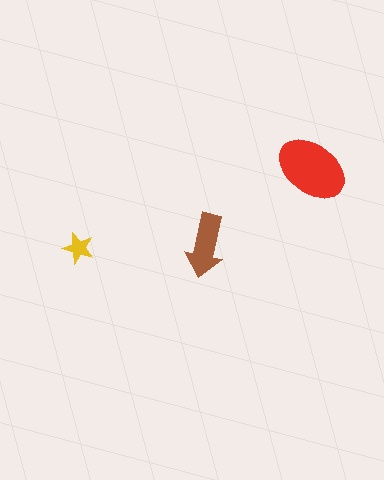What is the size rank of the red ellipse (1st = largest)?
1st.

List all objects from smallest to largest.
The yellow star, the brown arrow, the red ellipse.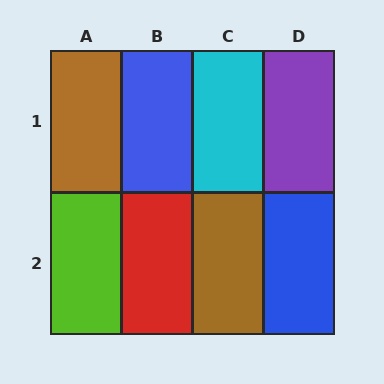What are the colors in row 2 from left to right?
Lime, red, brown, blue.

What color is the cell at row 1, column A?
Brown.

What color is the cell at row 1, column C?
Cyan.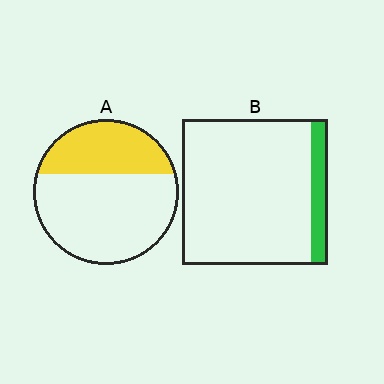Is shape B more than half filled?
No.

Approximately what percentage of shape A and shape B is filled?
A is approximately 35% and B is approximately 10%.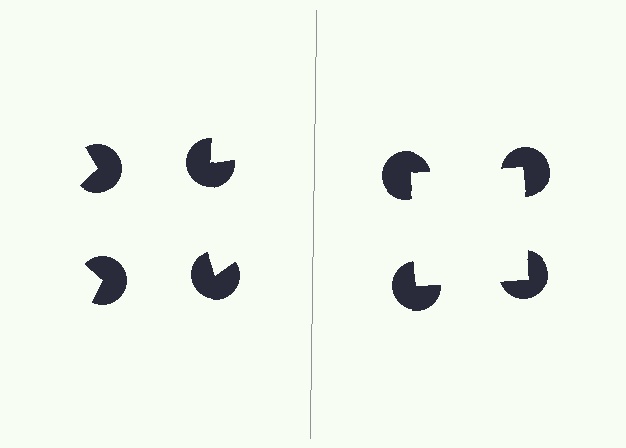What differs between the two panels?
The pac-man discs are positioned identically on both sides; only the wedge orientations differ. On the right they align to a square; on the left they are misaligned.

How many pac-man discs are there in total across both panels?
8 — 4 on each side.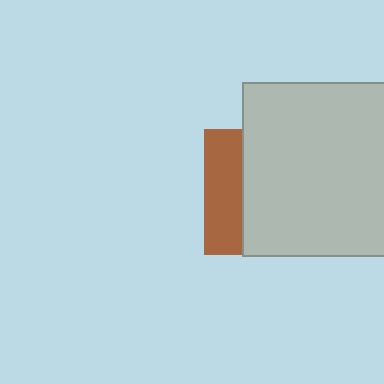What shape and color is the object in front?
The object in front is a light gray square.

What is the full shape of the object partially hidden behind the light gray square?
The partially hidden object is a brown square.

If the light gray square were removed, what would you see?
You would see the complete brown square.